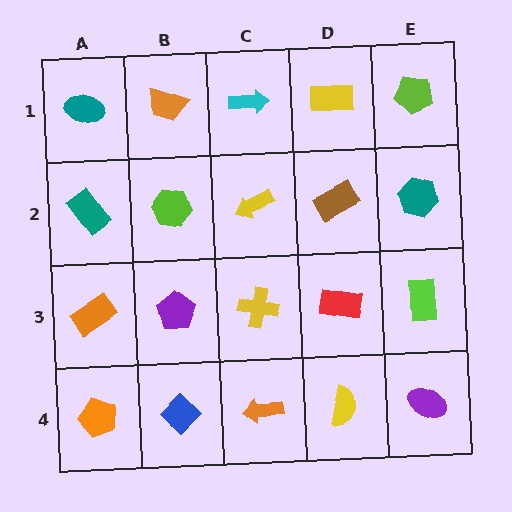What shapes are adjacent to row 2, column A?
A teal ellipse (row 1, column A), an orange rectangle (row 3, column A), a lime hexagon (row 2, column B).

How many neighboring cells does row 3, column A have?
3.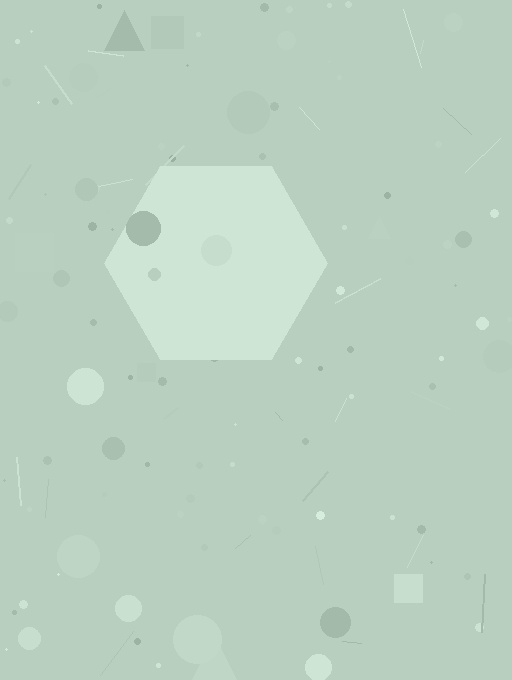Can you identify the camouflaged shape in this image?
The camouflaged shape is a hexagon.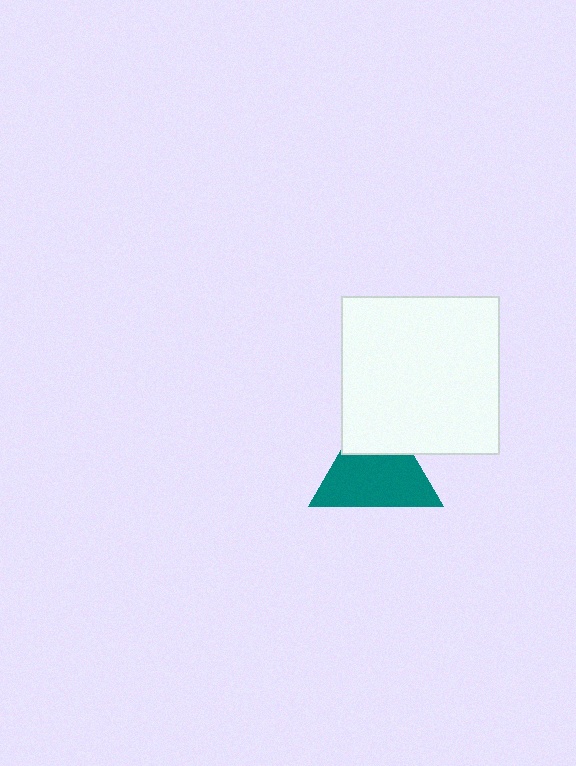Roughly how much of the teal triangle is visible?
Most of it is visible (roughly 69%).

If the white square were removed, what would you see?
You would see the complete teal triangle.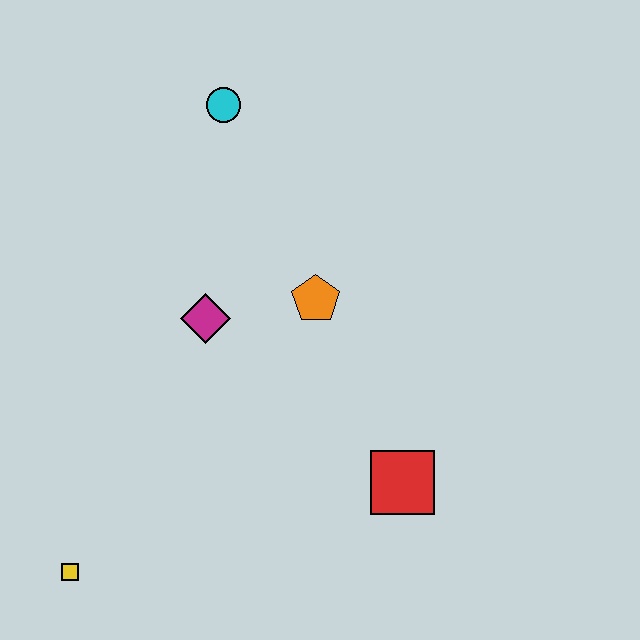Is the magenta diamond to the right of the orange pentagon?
No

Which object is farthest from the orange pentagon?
The yellow square is farthest from the orange pentagon.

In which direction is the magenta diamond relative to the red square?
The magenta diamond is to the left of the red square.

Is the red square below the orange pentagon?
Yes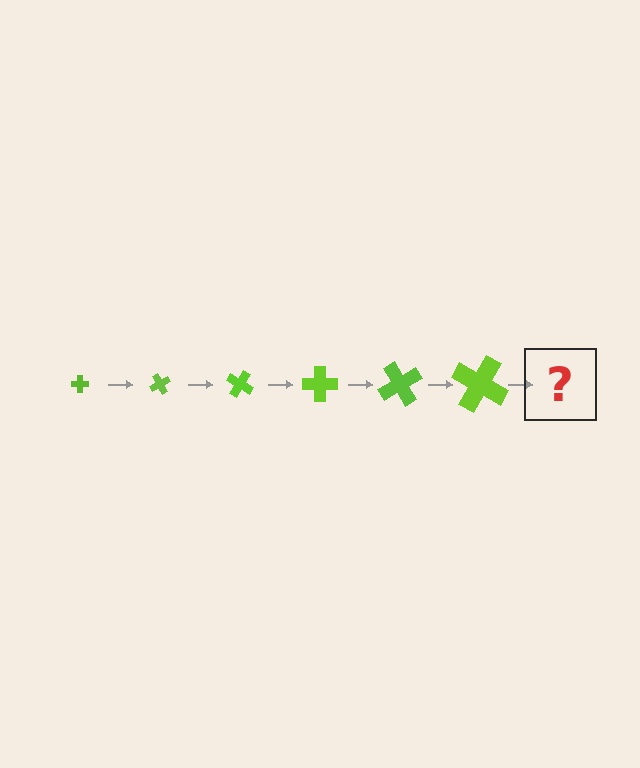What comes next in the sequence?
The next element should be a cross, larger than the previous one and rotated 360 degrees from the start.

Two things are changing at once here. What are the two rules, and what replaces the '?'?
The two rules are that the cross grows larger each step and it rotates 60 degrees each step. The '?' should be a cross, larger than the previous one and rotated 360 degrees from the start.